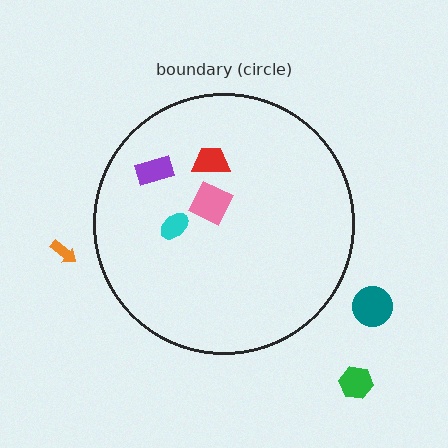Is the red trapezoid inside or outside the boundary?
Inside.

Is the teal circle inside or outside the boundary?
Outside.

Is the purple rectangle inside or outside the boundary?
Inside.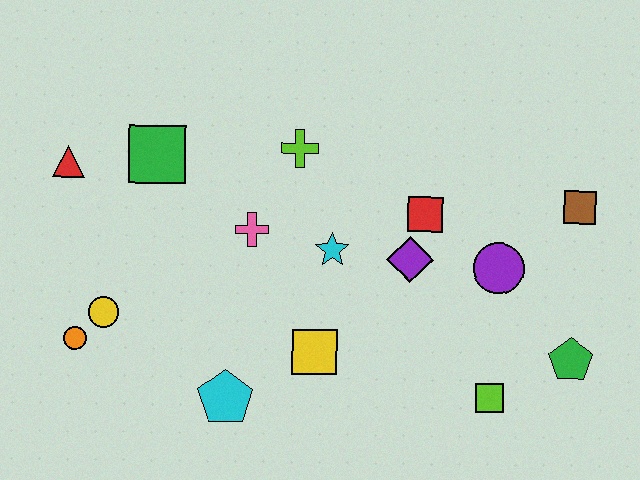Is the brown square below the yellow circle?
No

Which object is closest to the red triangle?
The green square is closest to the red triangle.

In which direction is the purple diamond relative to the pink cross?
The purple diamond is to the right of the pink cross.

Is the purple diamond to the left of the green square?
No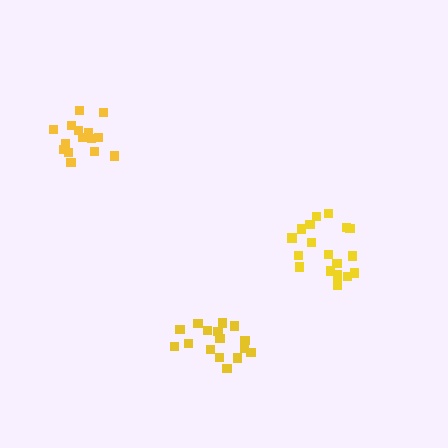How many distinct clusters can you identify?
There are 3 distinct clusters.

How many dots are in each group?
Group 1: 17 dots, Group 2: 15 dots, Group 3: 18 dots (50 total).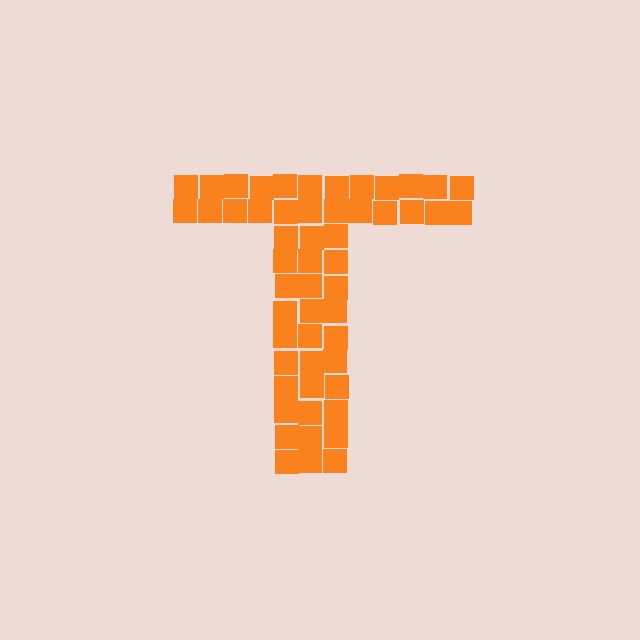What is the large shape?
The large shape is the letter T.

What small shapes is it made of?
It is made of small squares.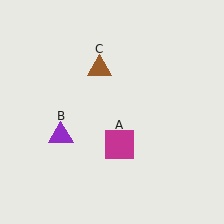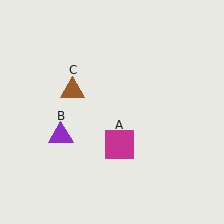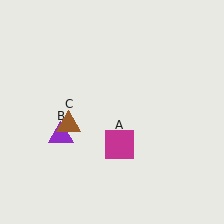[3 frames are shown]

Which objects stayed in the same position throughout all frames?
Magenta square (object A) and purple triangle (object B) remained stationary.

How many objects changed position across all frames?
1 object changed position: brown triangle (object C).